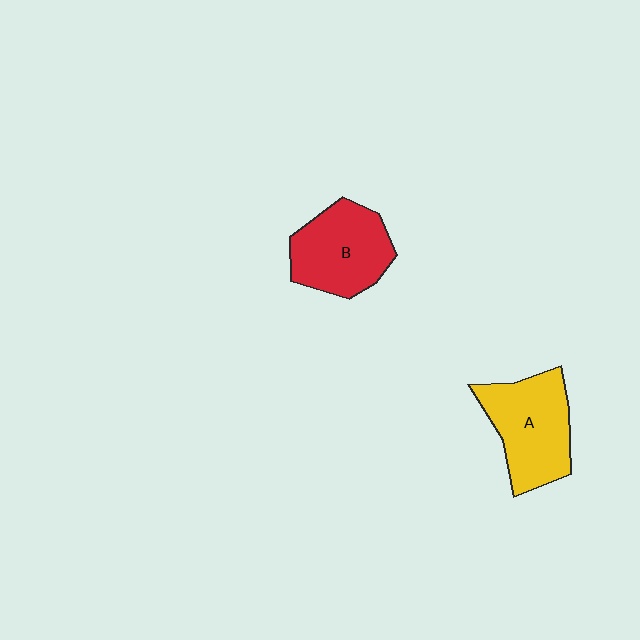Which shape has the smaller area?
Shape B (red).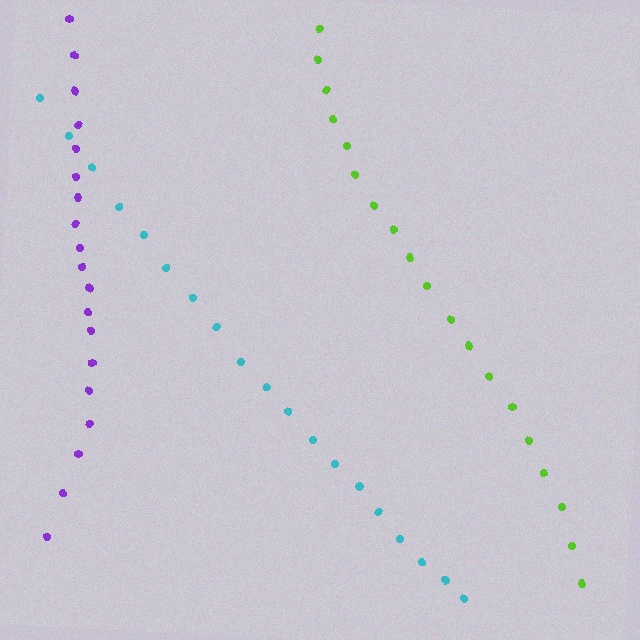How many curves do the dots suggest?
There are 3 distinct paths.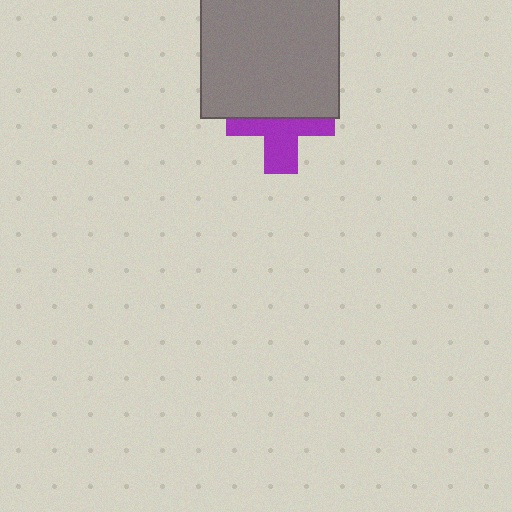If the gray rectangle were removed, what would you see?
You would see the complete purple cross.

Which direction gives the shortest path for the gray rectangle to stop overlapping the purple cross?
Moving up gives the shortest separation.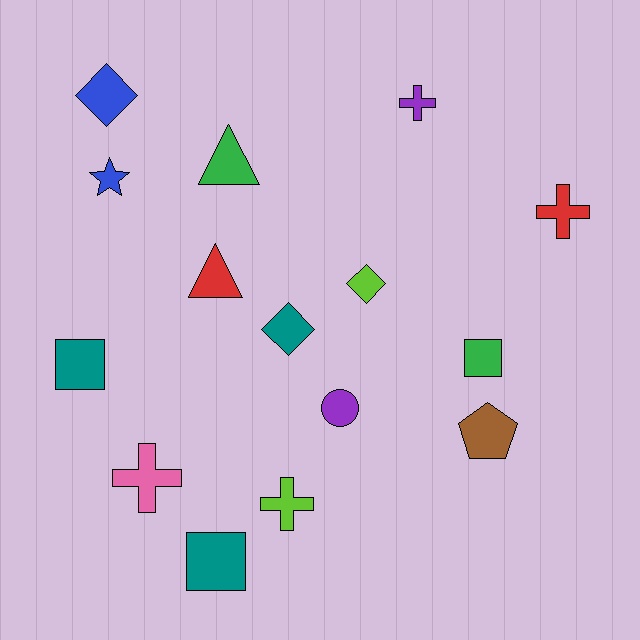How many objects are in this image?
There are 15 objects.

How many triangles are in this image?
There are 2 triangles.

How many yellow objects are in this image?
There are no yellow objects.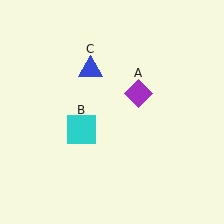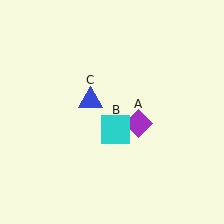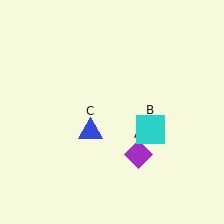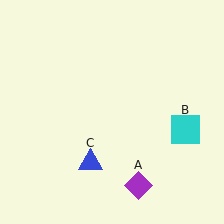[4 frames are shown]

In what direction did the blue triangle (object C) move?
The blue triangle (object C) moved down.